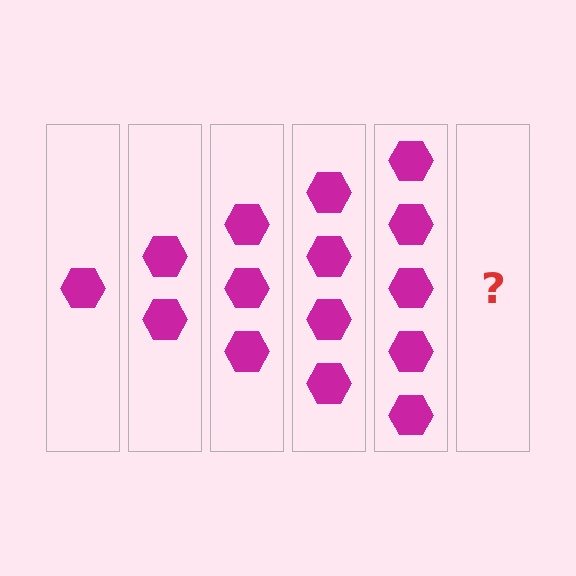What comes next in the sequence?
The next element should be 6 hexagons.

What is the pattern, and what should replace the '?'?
The pattern is that each step adds one more hexagon. The '?' should be 6 hexagons.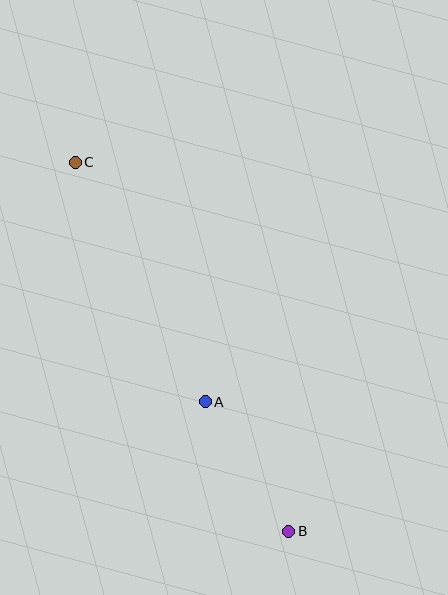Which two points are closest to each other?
Points A and B are closest to each other.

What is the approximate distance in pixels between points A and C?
The distance between A and C is approximately 272 pixels.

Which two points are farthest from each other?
Points B and C are farthest from each other.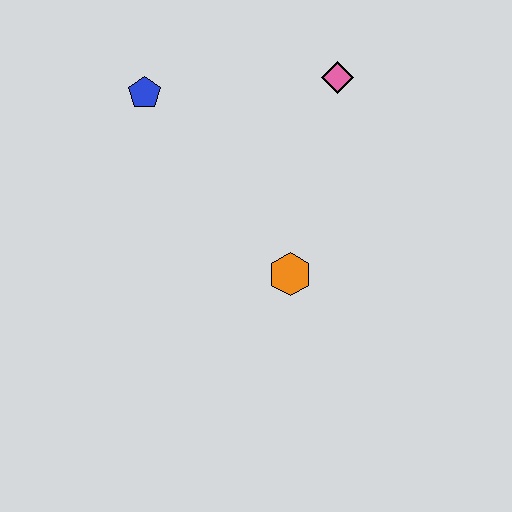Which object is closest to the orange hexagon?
The pink diamond is closest to the orange hexagon.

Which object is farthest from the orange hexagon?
The blue pentagon is farthest from the orange hexagon.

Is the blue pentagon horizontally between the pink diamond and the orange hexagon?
No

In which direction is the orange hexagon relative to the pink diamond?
The orange hexagon is below the pink diamond.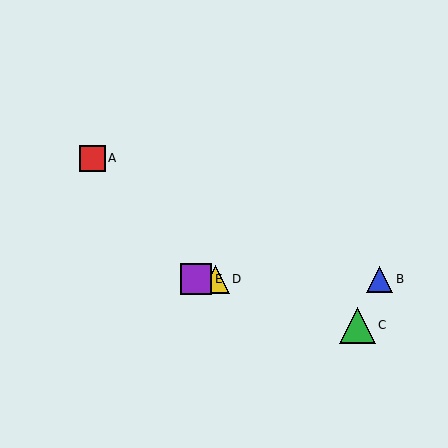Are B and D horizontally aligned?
Yes, both are at y≈279.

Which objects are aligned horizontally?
Objects B, D, E are aligned horizontally.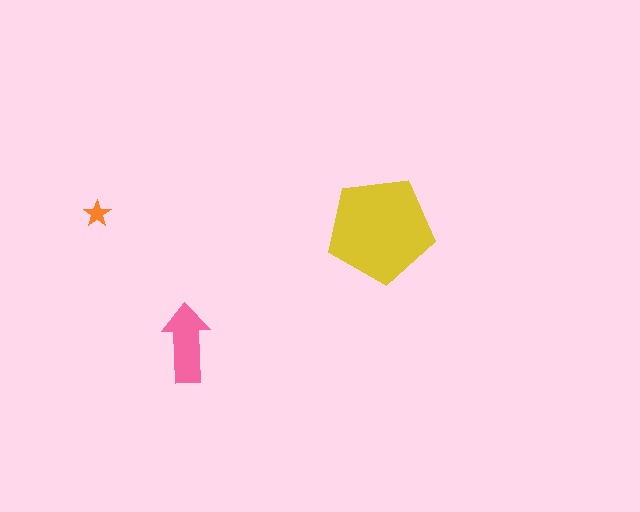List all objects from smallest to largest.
The orange star, the pink arrow, the yellow pentagon.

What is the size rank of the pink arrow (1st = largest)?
2nd.